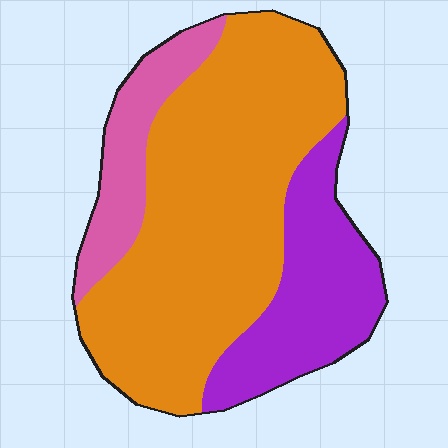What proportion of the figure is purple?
Purple takes up about one quarter (1/4) of the figure.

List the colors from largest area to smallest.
From largest to smallest: orange, purple, pink.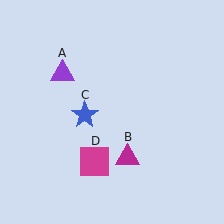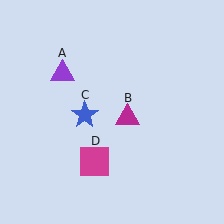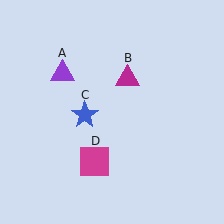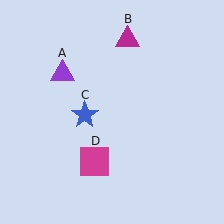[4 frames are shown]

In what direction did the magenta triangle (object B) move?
The magenta triangle (object B) moved up.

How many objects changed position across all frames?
1 object changed position: magenta triangle (object B).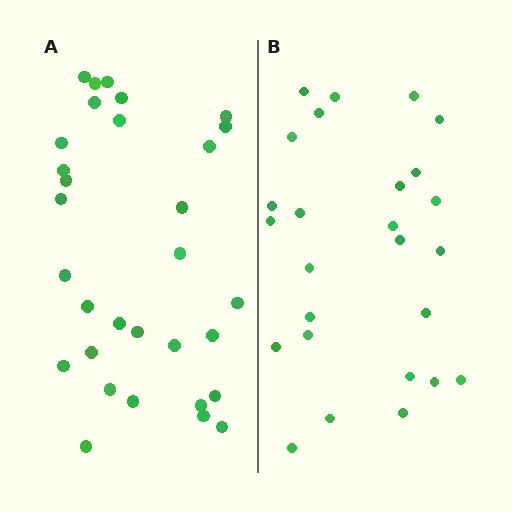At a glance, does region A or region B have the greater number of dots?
Region A (the left region) has more dots.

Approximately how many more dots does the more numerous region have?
Region A has about 5 more dots than region B.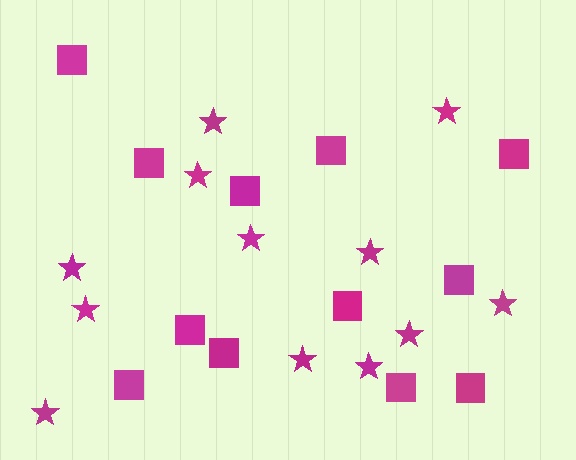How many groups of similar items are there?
There are 2 groups: one group of squares (12) and one group of stars (12).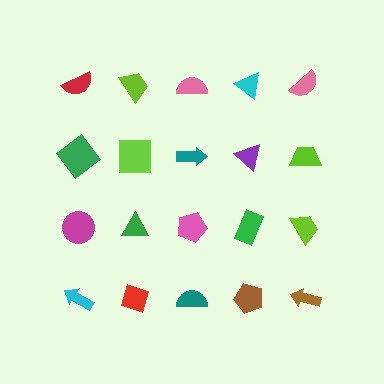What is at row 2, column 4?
A purple triangle.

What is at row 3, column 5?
A lime trapezoid.